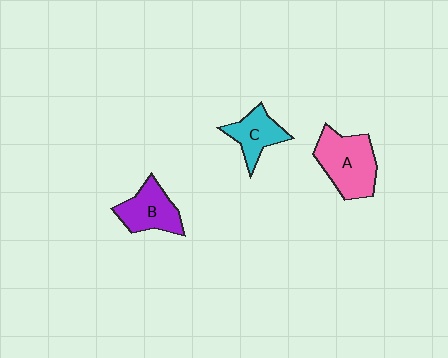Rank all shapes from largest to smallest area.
From largest to smallest: A (pink), B (purple), C (cyan).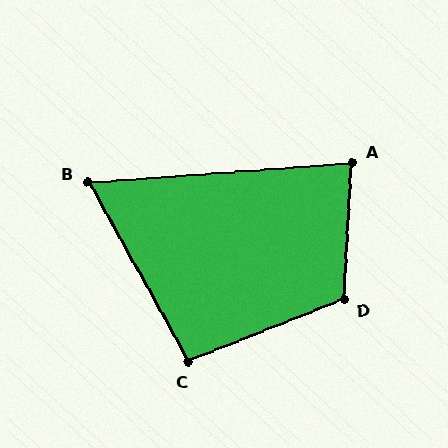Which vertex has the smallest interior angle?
B, at approximately 65 degrees.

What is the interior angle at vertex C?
Approximately 97 degrees (obtuse).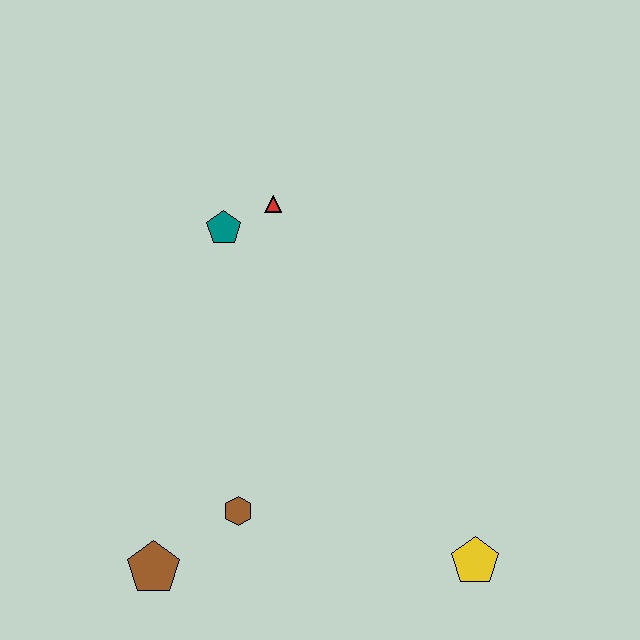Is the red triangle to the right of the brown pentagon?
Yes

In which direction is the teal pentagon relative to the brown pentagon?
The teal pentagon is above the brown pentagon.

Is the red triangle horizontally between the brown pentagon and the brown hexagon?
No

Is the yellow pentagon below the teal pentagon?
Yes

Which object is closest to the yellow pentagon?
The brown hexagon is closest to the yellow pentagon.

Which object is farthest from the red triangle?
The yellow pentagon is farthest from the red triangle.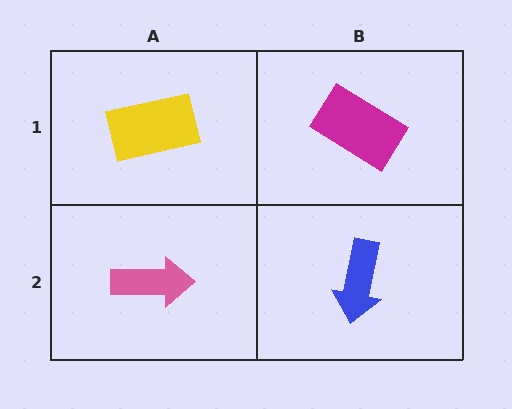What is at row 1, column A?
A yellow rectangle.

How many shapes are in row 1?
2 shapes.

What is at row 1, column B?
A magenta rectangle.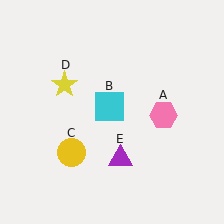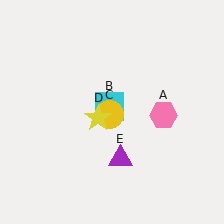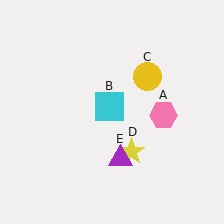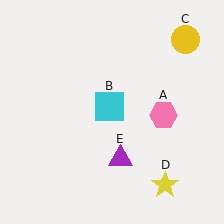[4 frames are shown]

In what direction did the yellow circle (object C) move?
The yellow circle (object C) moved up and to the right.